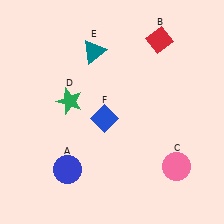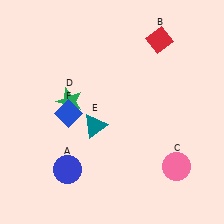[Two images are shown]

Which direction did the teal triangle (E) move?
The teal triangle (E) moved down.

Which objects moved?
The objects that moved are: the teal triangle (E), the blue diamond (F).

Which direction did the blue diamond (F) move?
The blue diamond (F) moved left.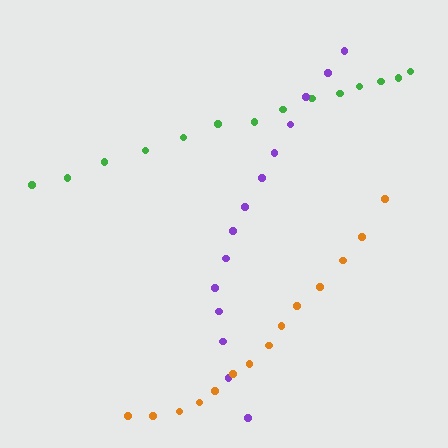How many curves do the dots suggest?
There are 3 distinct paths.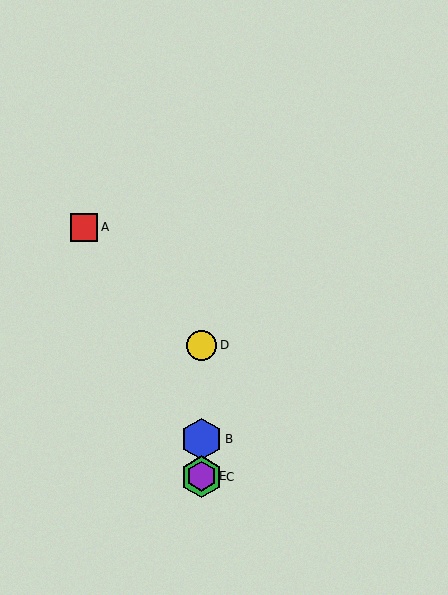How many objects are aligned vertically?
4 objects (B, C, D, E) are aligned vertically.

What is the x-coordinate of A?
Object A is at x≈84.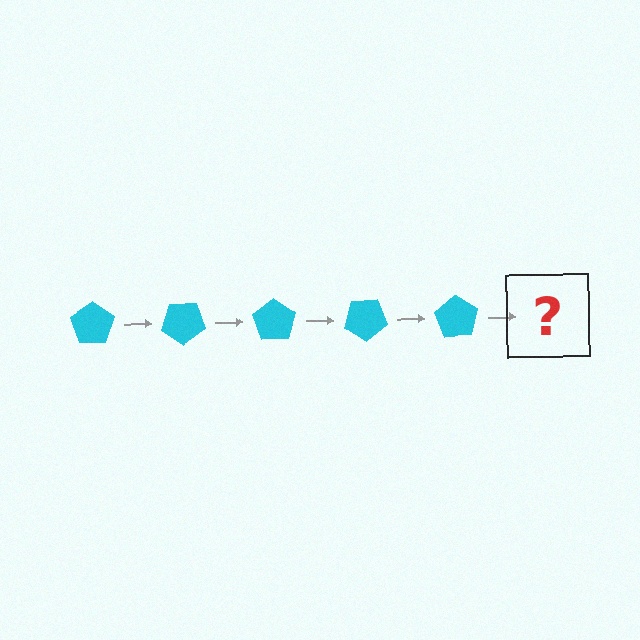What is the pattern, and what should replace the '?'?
The pattern is that the pentagon rotates 35 degrees each step. The '?' should be a cyan pentagon rotated 175 degrees.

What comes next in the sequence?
The next element should be a cyan pentagon rotated 175 degrees.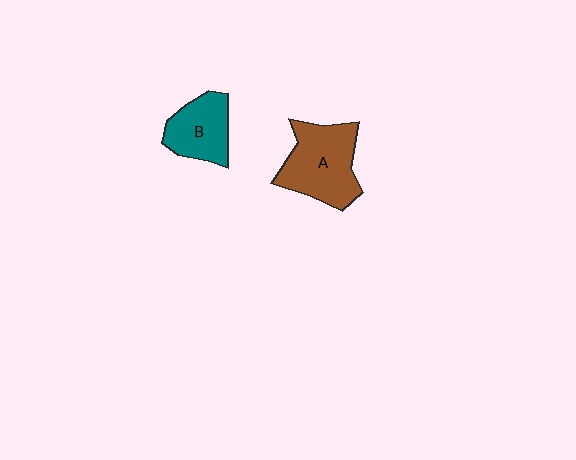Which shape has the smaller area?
Shape B (teal).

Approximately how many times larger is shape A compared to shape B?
Approximately 1.4 times.